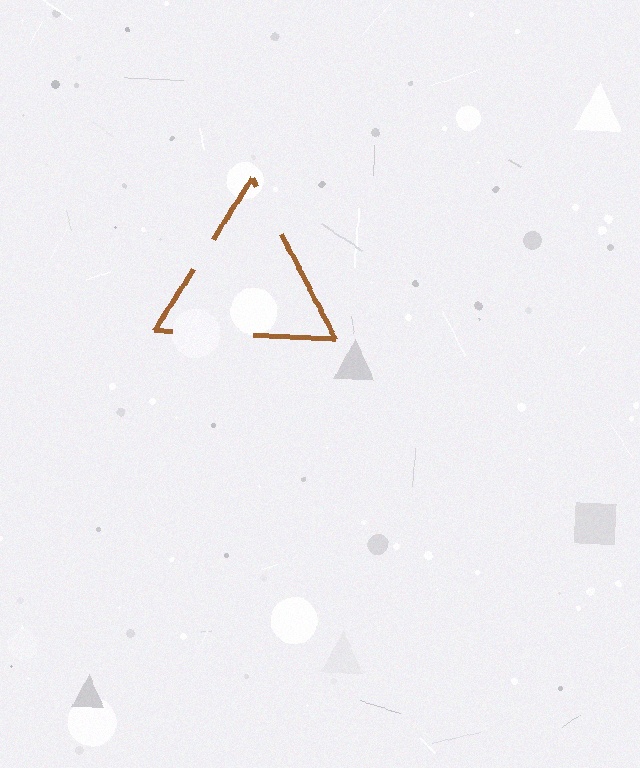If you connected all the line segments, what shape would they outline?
They would outline a triangle.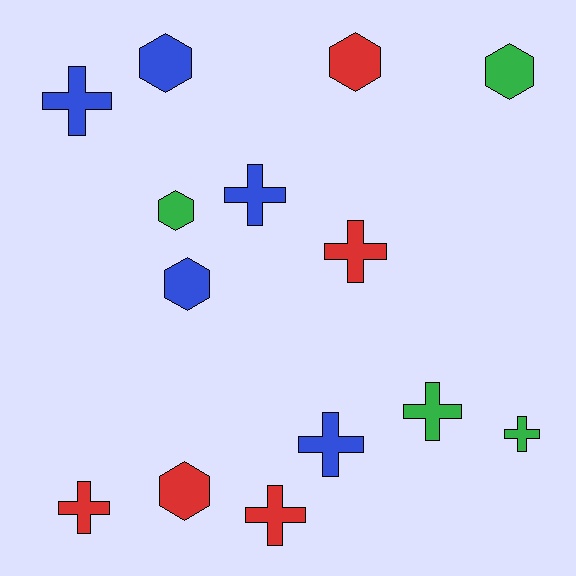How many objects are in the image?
There are 14 objects.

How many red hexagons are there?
There are 2 red hexagons.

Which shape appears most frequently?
Cross, with 8 objects.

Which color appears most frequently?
Blue, with 5 objects.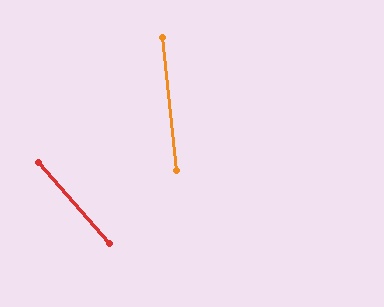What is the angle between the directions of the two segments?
Approximately 35 degrees.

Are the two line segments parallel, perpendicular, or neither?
Neither parallel nor perpendicular — they differ by about 35°.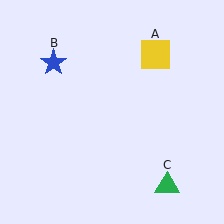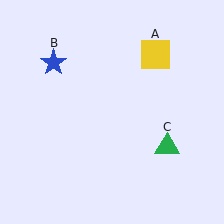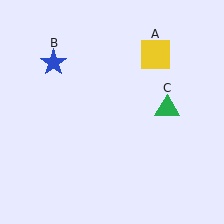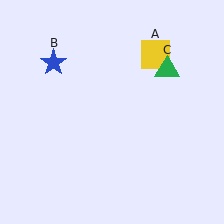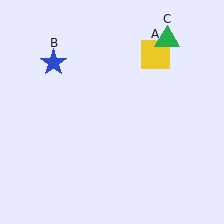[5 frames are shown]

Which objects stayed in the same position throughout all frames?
Yellow square (object A) and blue star (object B) remained stationary.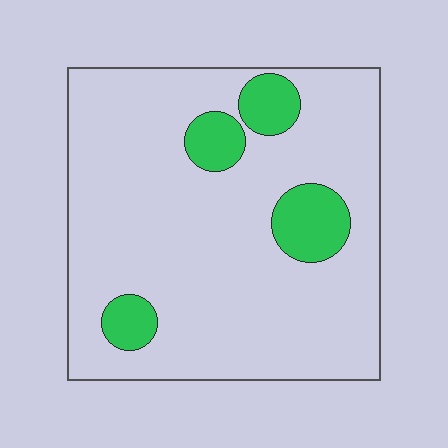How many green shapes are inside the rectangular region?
4.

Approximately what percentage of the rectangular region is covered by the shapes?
Approximately 15%.